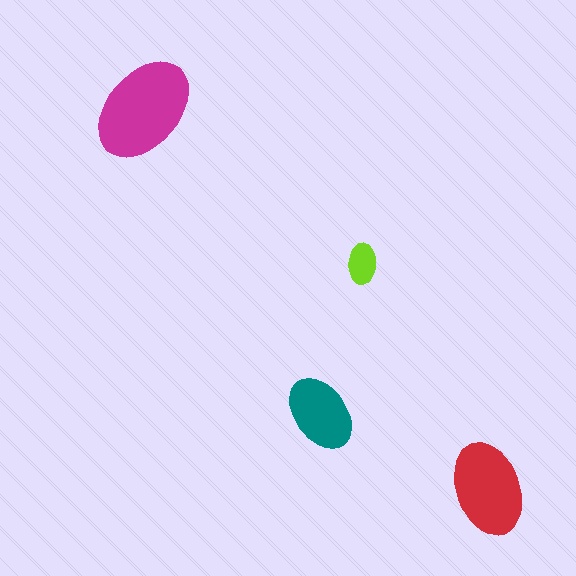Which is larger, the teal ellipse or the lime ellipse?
The teal one.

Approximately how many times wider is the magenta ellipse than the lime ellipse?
About 2.5 times wider.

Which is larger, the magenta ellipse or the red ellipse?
The magenta one.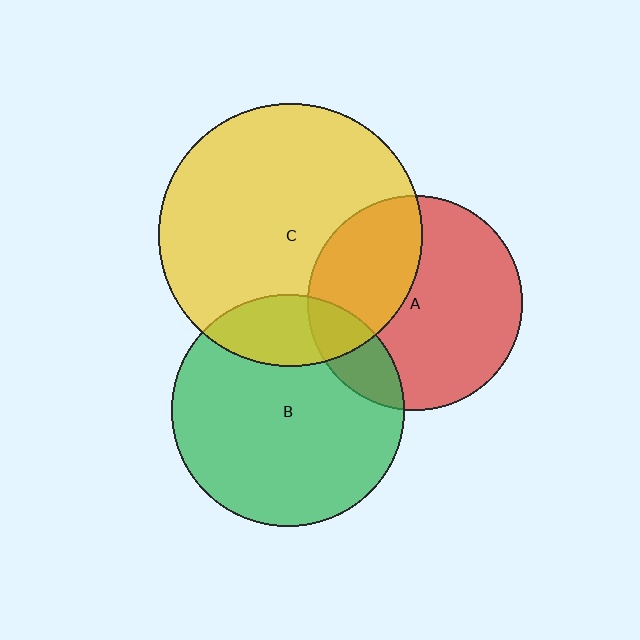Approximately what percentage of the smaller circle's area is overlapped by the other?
Approximately 35%.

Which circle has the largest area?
Circle C (yellow).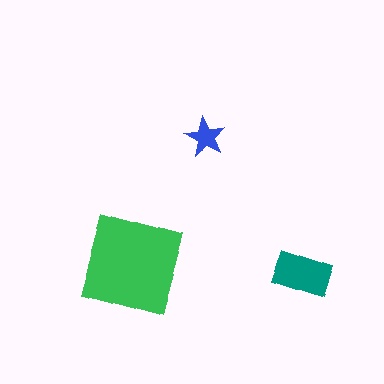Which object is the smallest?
The blue star.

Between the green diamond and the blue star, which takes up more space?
The green diamond.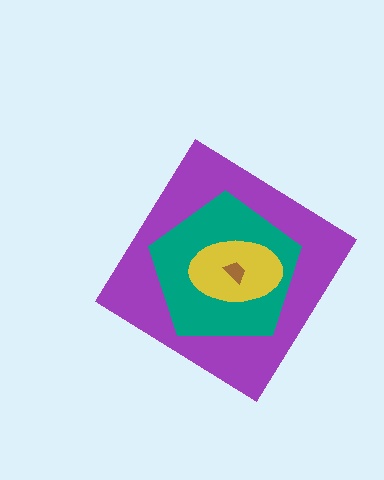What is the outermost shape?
The purple diamond.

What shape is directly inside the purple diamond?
The teal pentagon.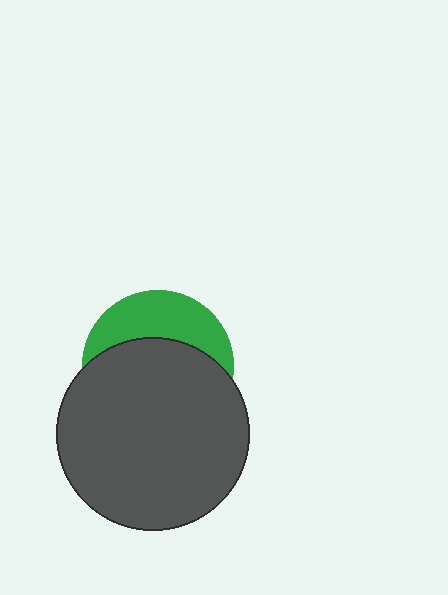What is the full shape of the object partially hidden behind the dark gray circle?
The partially hidden object is a green circle.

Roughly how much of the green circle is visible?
A small part of it is visible (roughly 35%).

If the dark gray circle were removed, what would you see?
You would see the complete green circle.